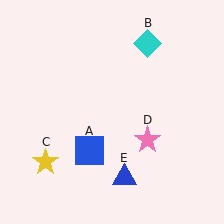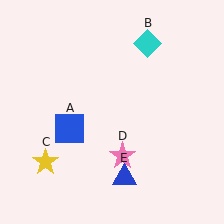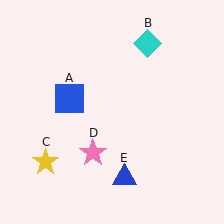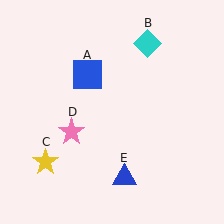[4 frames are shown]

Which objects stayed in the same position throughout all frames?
Cyan diamond (object B) and yellow star (object C) and blue triangle (object E) remained stationary.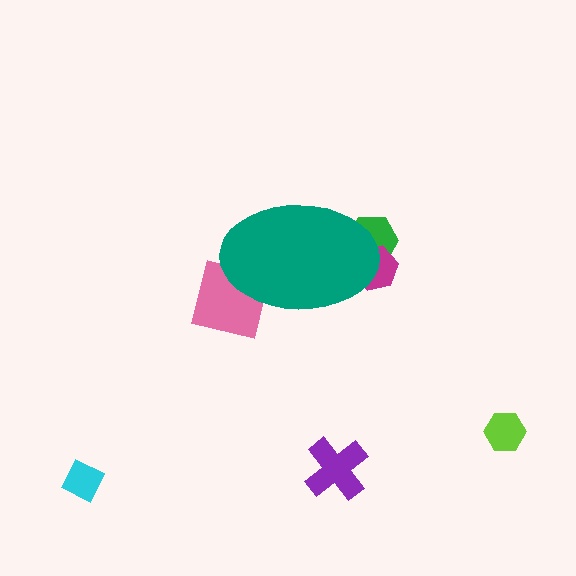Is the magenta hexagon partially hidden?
Yes, the magenta hexagon is partially hidden behind the teal ellipse.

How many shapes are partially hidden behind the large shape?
3 shapes are partially hidden.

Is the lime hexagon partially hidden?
No, the lime hexagon is fully visible.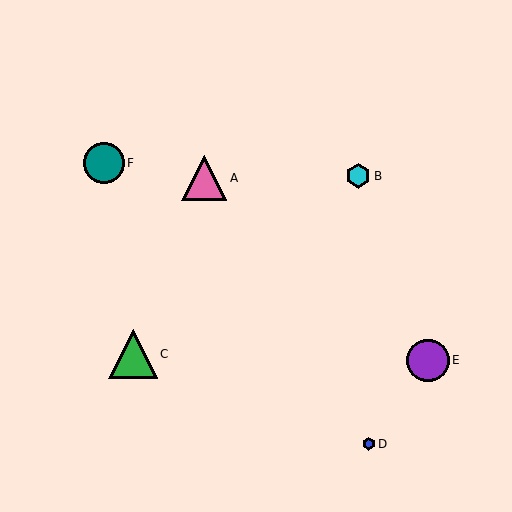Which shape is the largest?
The green triangle (labeled C) is the largest.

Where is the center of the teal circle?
The center of the teal circle is at (104, 163).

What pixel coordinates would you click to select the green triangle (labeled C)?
Click at (133, 354) to select the green triangle C.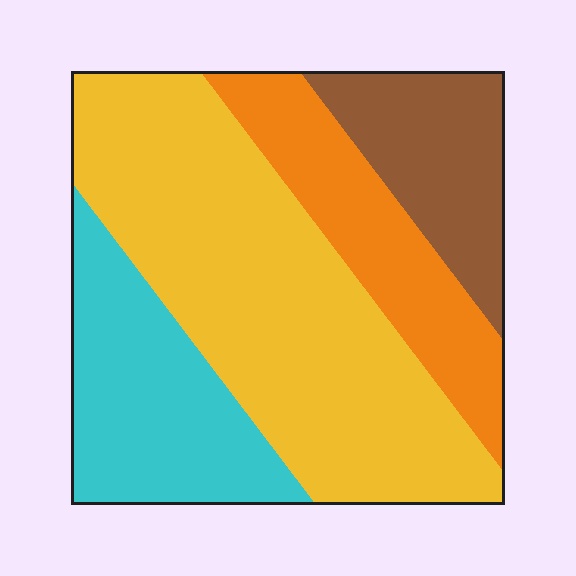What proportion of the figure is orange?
Orange takes up about one sixth (1/6) of the figure.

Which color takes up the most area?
Yellow, at roughly 45%.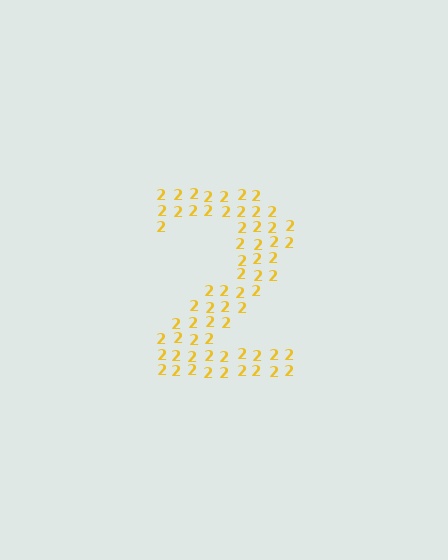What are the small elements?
The small elements are digit 2's.